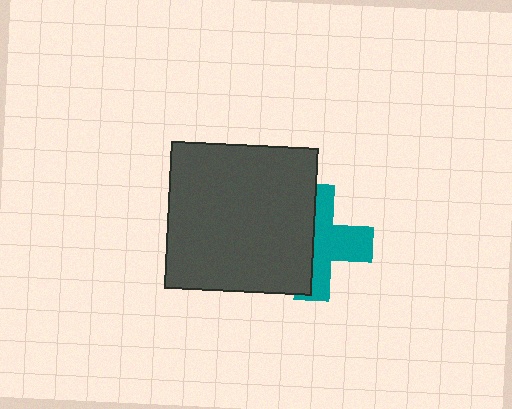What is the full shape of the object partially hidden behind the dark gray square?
The partially hidden object is a teal cross.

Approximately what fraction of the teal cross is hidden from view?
Roughly 48% of the teal cross is hidden behind the dark gray square.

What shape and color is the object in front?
The object in front is a dark gray square.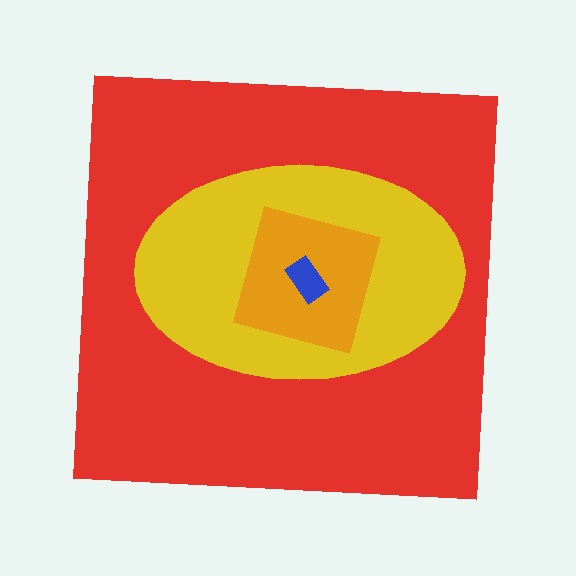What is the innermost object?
The blue rectangle.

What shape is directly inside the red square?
The yellow ellipse.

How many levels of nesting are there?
4.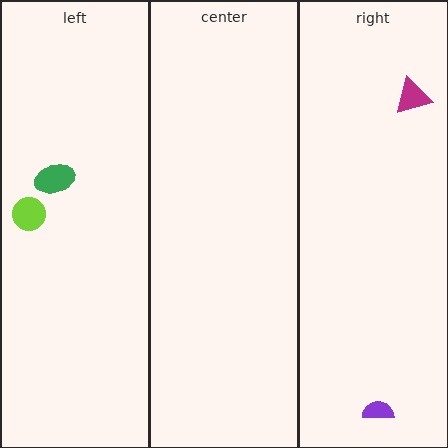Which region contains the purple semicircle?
The right region.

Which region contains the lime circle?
The left region.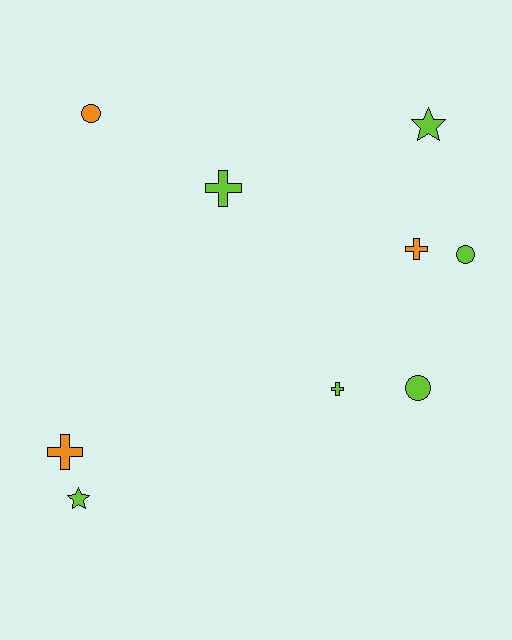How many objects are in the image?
There are 9 objects.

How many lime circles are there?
There are 2 lime circles.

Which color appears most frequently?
Lime, with 6 objects.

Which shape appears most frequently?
Cross, with 4 objects.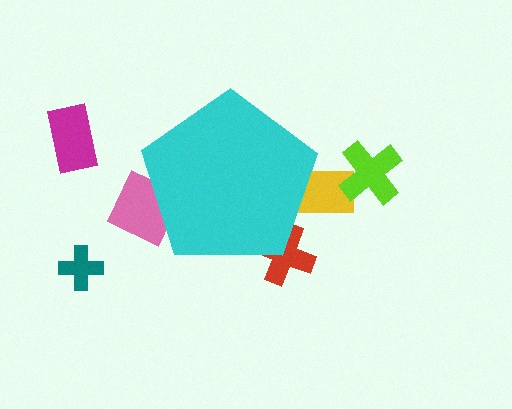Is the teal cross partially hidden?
No, the teal cross is fully visible.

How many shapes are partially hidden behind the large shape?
3 shapes are partially hidden.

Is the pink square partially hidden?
Yes, the pink square is partially hidden behind the cyan pentagon.